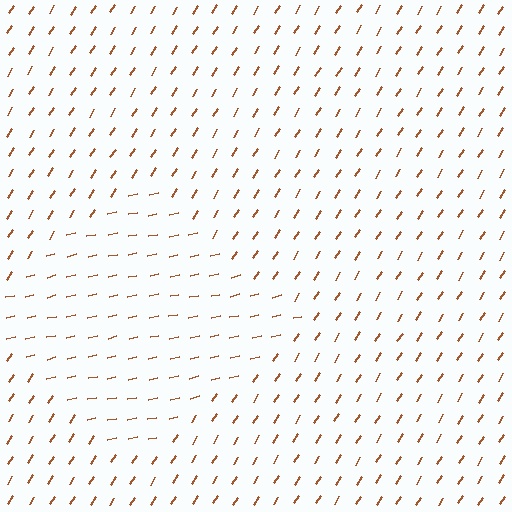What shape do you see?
I see a diamond.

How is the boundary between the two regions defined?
The boundary is defined purely by a change in line orientation (approximately 45 degrees difference). All lines are the same color and thickness.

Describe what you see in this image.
The image is filled with small brown line segments. A diamond region in the image has lines oriented differently from the surrounding lines, creating a visible texture boundary.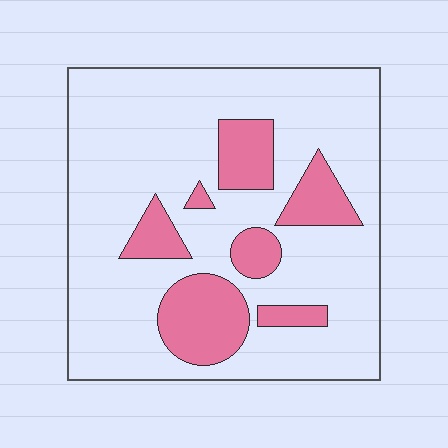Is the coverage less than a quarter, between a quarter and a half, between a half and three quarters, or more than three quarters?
Less than a quarter.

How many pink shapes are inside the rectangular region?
7.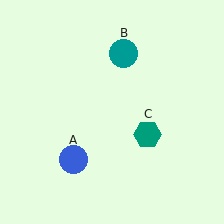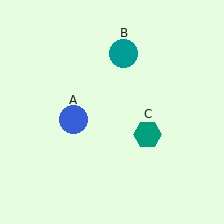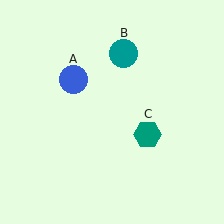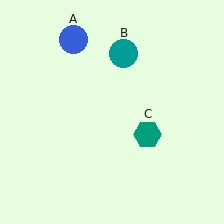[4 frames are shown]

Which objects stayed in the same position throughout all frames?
Teal circle (object B) and teal hexagon (object C) remained stationary.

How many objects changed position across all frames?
1 object changed position: blue circle (object A).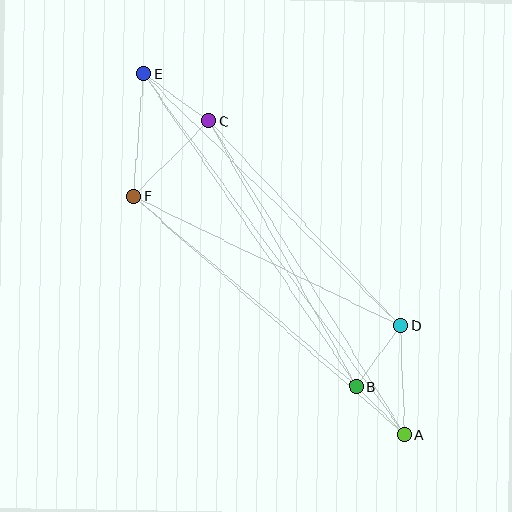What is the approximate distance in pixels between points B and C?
The distance between B and C is approximately 304 pixels.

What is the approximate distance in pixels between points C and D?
The distance between C and D is approximately 281 pixels.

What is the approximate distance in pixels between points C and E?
The distance between C and E is approximately 80 pixels.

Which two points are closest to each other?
Points A and B are closest to each other.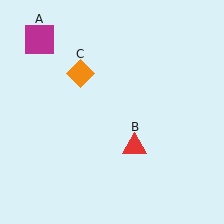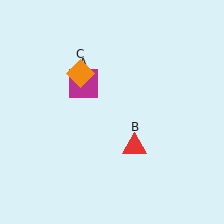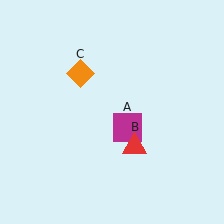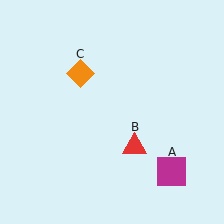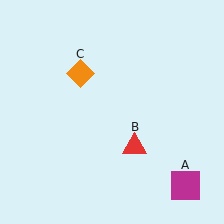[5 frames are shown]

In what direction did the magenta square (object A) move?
The magenta square (object A) moved down and to the right.